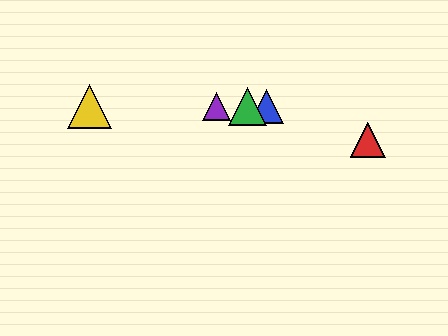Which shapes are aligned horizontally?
The blue triangle, the green triangle, the yellow triangle, the purple triangle are aligned horizontally.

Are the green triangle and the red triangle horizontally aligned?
No, the green triangle is at y≈106 and the red triangle is at y≈140.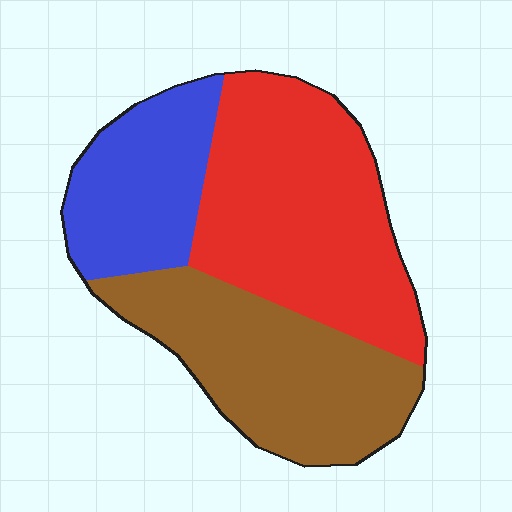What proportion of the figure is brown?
Brown takes up between a third and a half of the figure.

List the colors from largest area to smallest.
From largest to smallest: red, brown, blue.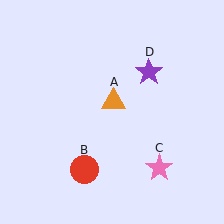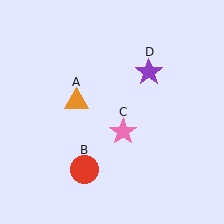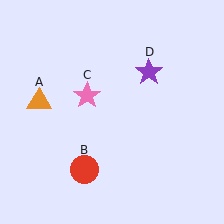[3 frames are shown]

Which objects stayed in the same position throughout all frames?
Red circle (object B) and purple star (object D) remained stationary.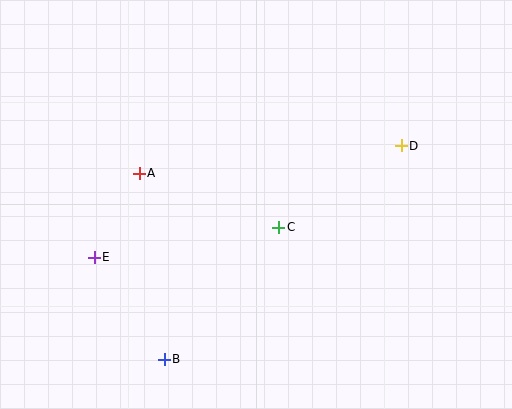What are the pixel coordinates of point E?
Point E is at (94, 257).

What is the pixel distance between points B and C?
The distance between B and C is 175 pixels.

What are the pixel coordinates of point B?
Point B is at (164, 359).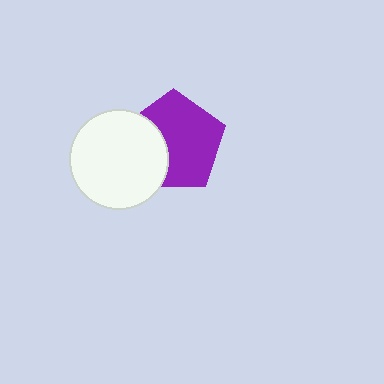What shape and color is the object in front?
The object in front is a white circle.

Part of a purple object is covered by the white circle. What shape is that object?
It is a pentagon.